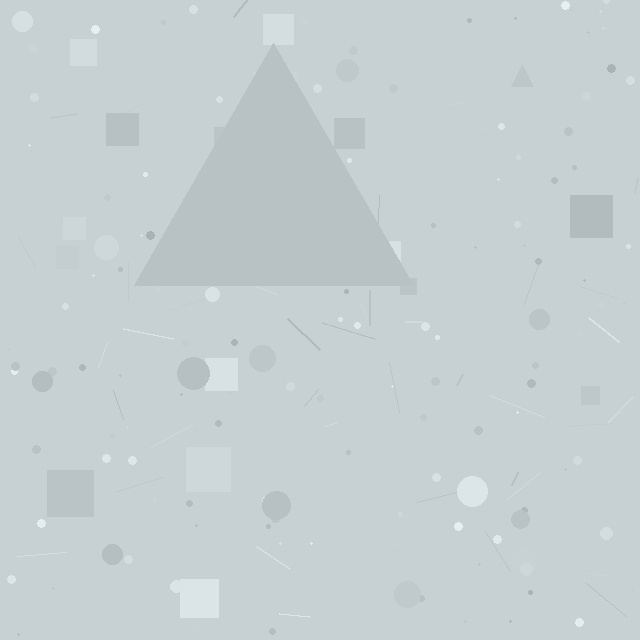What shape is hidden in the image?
A triangle is hidden in the image.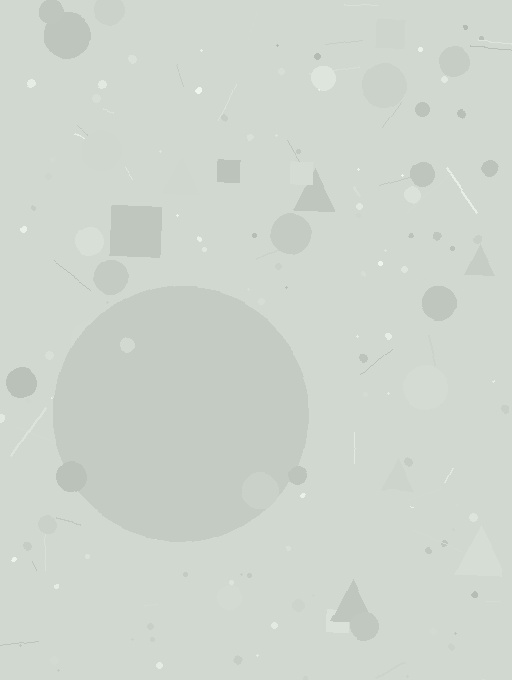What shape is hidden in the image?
A circle is hidden in the image.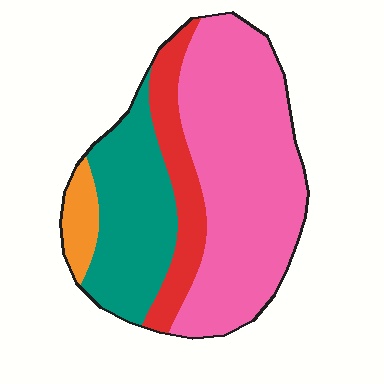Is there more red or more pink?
Pink.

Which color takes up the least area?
Orange, at roughly 5%.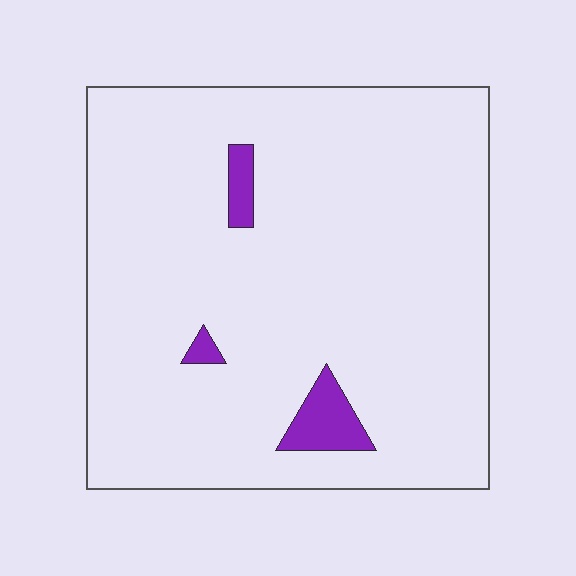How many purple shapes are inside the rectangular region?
3.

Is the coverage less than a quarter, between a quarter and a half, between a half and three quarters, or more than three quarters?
Less than a quarter.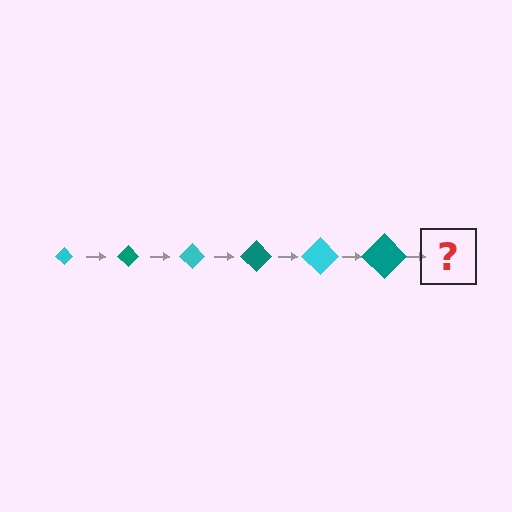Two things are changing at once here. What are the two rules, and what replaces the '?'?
The two rules are that the diamond grows larger each step and the color cycles through cyan and teal. The '?' should be a cyan diamond, larger than the previous one.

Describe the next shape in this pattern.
It should be a cyan diamond, larger than the previous one.